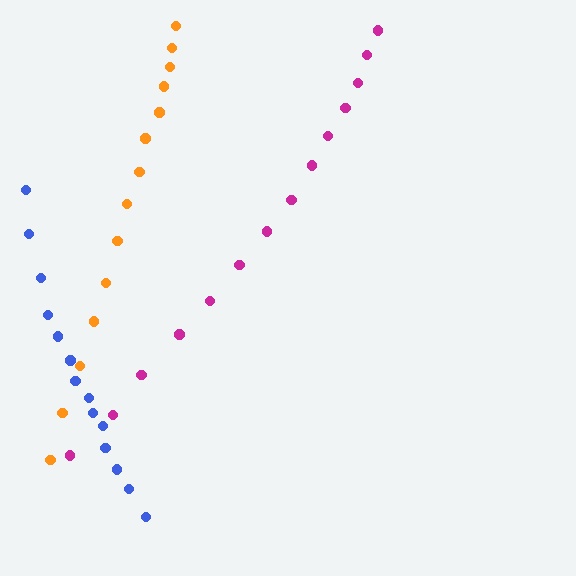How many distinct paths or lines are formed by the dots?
There are 3 distinct paths.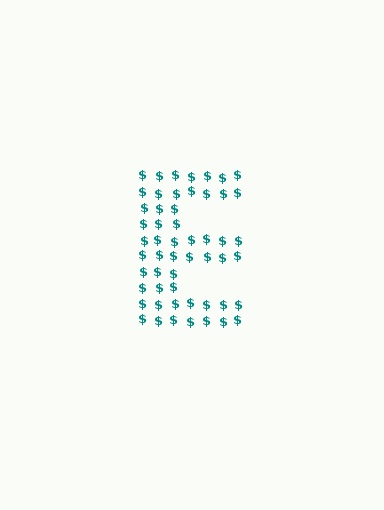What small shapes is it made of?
It is made of small dollar signs.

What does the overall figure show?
The overall figure shows the letter E.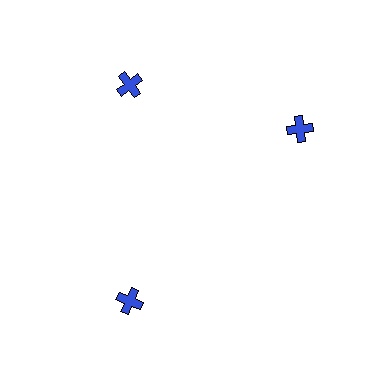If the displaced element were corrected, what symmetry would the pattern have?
It would have 3-fold rotational symmetry — the pattern would map onto itself every 120 degrees.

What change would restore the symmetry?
The symmetry would be restored by rotating it back into even spacing with its neighbors so that all 3 crosses sit at equal angles and equal distance from the center.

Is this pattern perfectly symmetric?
No. The 3 blue crosses are arranged in a ring, but one element near the 3 o'clock position is rotated out of alignment along the ring, breaking the 3-fold rotational symmetry.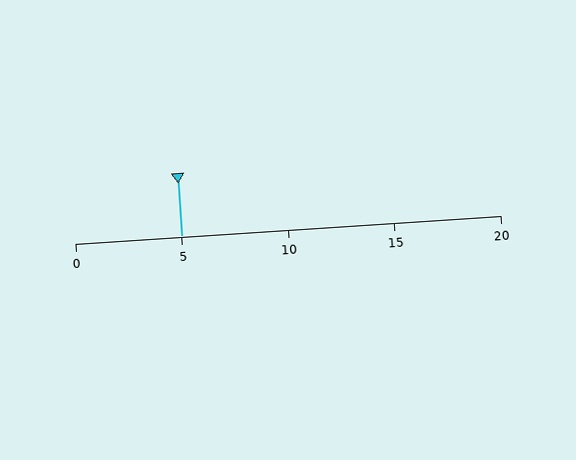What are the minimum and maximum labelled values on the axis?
The axis runs from 0 to 20.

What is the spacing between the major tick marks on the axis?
The major ticks are spaced 5 apart.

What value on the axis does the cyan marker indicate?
The marker indicates approximately 5.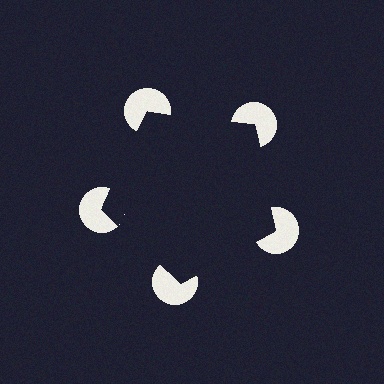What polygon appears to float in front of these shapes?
An illusory pentagon — its edges are inferred from the aligned wedge cuts in the pac-man discs, not physically drawn.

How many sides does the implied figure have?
5 sides.